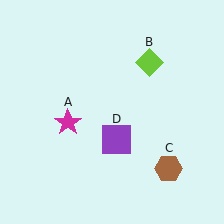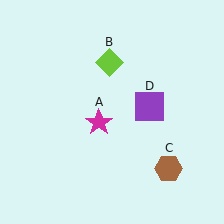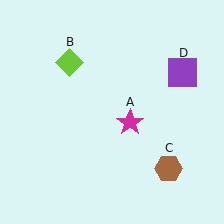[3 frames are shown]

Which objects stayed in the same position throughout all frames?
Brown hexagon (object C) remained stationary.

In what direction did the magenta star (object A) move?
The magenta star (object A) moved right.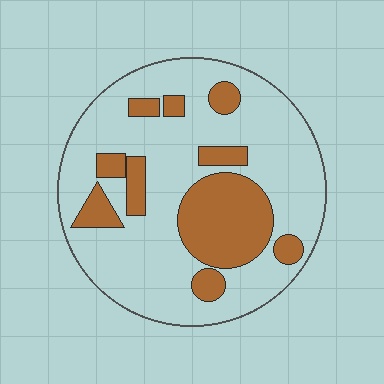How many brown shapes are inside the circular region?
10.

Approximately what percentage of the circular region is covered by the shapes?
Approximately 25%.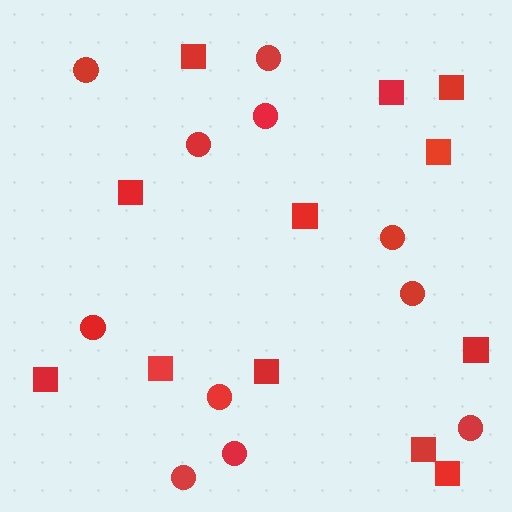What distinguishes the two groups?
There are 2 groups: one group of circles (11) and one group of squares (12).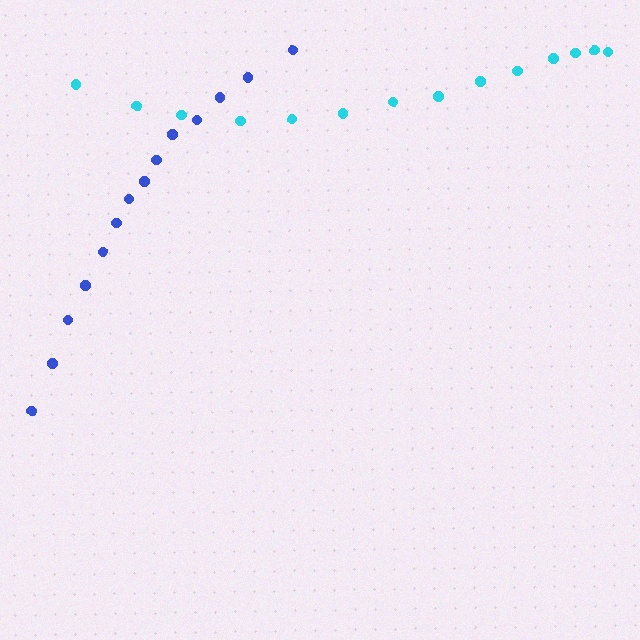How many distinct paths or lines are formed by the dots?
There are 2 distinct paths.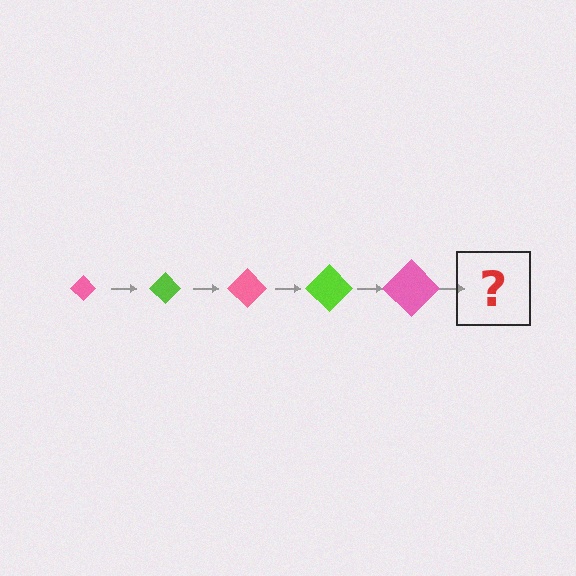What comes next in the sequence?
The next element should be a lime diamond, larger than the previous one.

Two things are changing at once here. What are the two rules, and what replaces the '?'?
The two rules are that the diamond grows larger each step and the color cycles through pink and lime. The '?' should be a lime diamond, larger than the previous one.